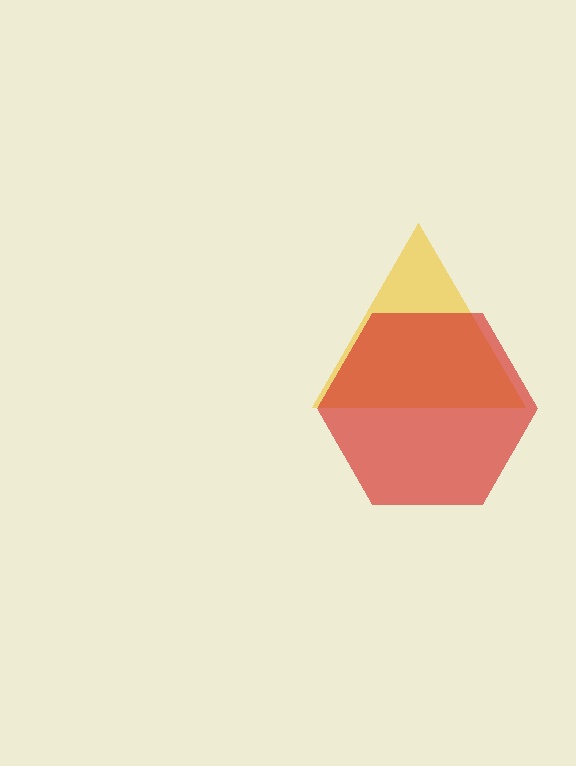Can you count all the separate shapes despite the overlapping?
Yes, there are 2 separate shapes.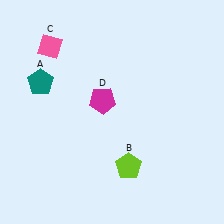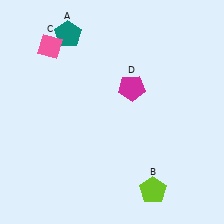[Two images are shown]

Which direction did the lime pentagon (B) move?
The lime pentagon (B) moved right.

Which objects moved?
The objects that moved are: the teal pentagon (A), the lime pentagon (B), the magenta pentagon (D).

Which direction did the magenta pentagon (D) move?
The magenta pentagon (D) moved right.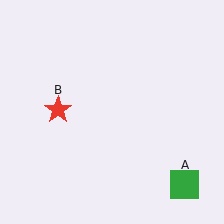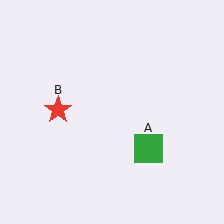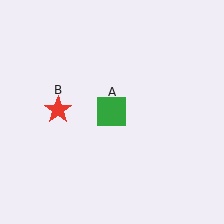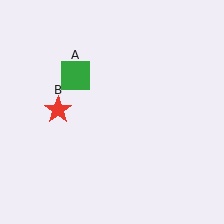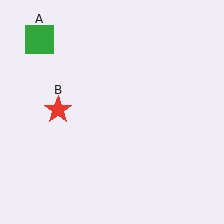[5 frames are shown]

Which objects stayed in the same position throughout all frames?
Red star (object B) remained stationary.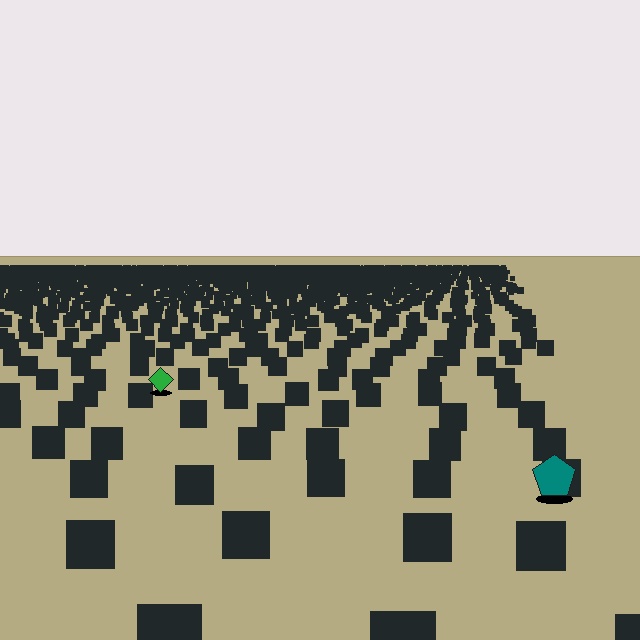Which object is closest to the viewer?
The teal pentagon is closest. The texture marks near it are larger and more spread out.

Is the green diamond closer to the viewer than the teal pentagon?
No. The teal pentagon is closer — you can tell from the texture gradient: the ground texture is coarser near it.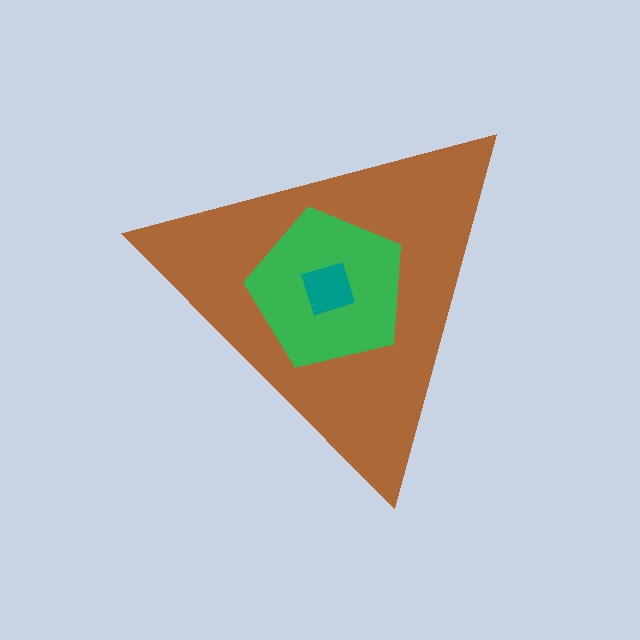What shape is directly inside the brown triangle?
The green pentagon.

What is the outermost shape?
The brown triangle.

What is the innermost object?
The teal square.